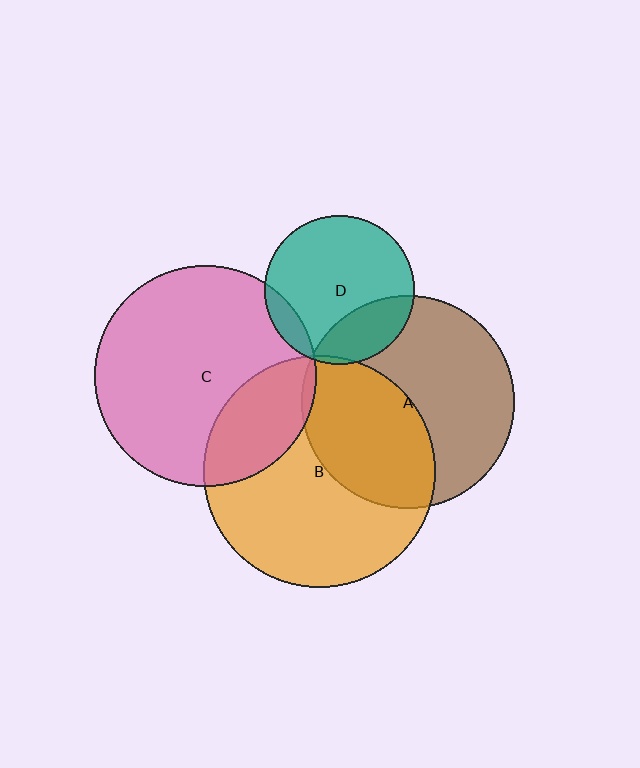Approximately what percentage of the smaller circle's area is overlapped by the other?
Approximately 10%.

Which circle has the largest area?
Circle B (orange).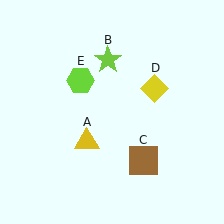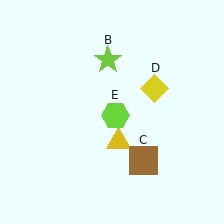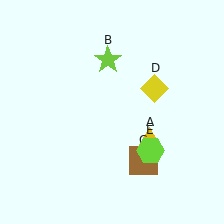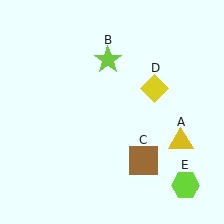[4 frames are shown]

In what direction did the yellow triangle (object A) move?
The yellow triangle (object A) moved right.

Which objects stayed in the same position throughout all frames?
Lime star (object B) and brown square (object C) and yellow diamond (object D) remained stationary.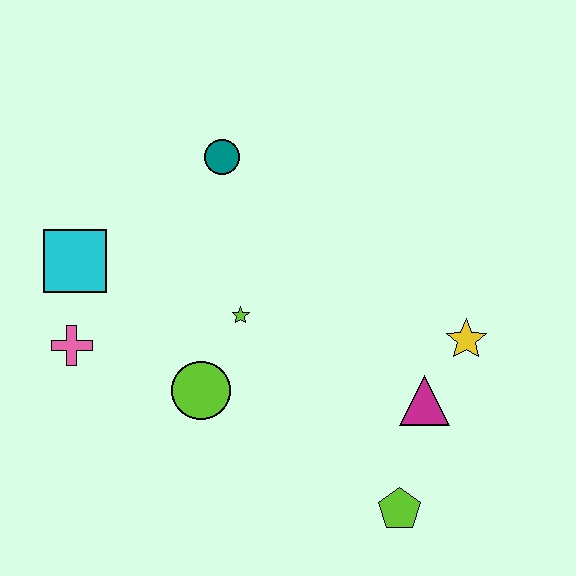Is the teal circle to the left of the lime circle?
No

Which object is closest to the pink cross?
The cyan square is closest to the pink cross.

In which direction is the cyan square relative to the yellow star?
The cyan square is to the left of the yellow star.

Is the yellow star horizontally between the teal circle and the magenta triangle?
No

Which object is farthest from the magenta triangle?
The cyan square is farthest from the magenta triangle.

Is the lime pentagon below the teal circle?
Yes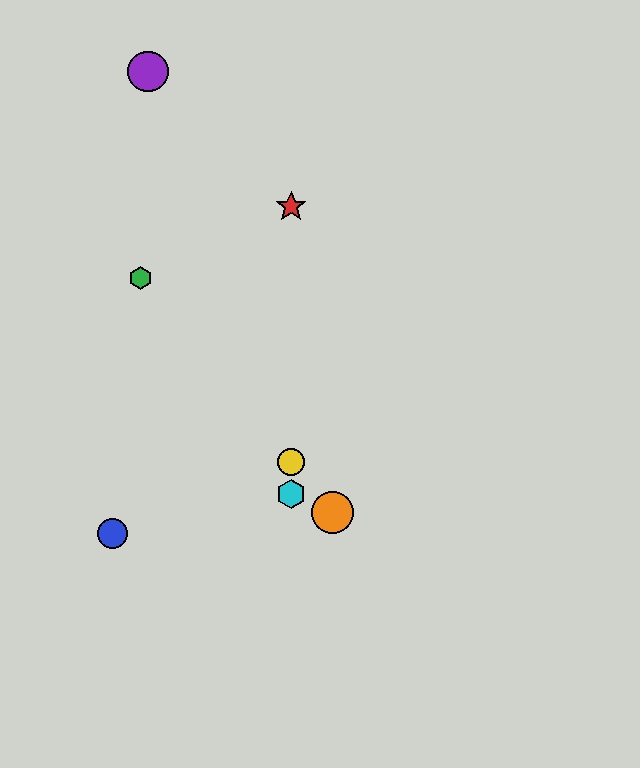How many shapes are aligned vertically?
3 shapes (the red star, the yellow circle, the cyan hexagon) are aligned vertically.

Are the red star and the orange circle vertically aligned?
No, the red star is at x≈291 and the orange circle is at x≈333.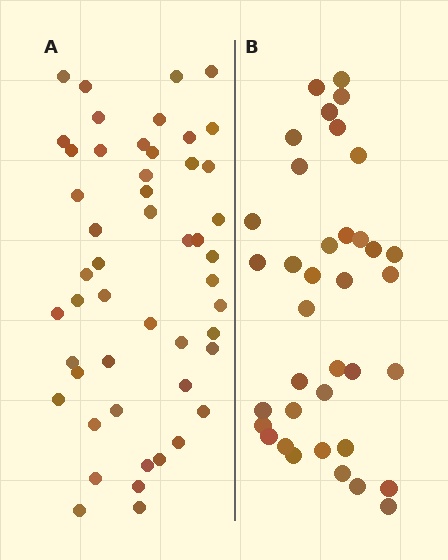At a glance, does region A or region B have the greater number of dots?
Region A (the left region) has more dots.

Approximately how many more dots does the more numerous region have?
Region A has approximately 15 more dots than region B.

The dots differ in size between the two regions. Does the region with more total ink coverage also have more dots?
No. Region B has more total ink coverage because its dots are larger, but region A actually contains more individual dots. Total area can be misleading — the number of items is what matters here.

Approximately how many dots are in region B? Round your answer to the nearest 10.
About 40 dots. (The exact count is 37, which rounds to 40.)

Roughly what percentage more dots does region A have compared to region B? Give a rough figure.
About 35% more.